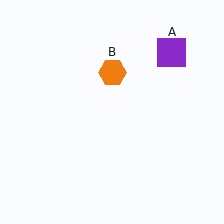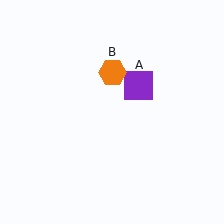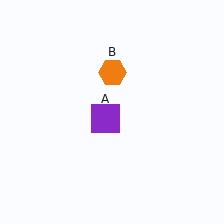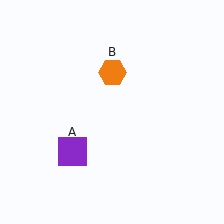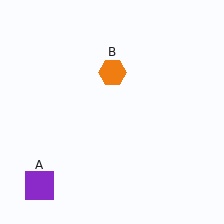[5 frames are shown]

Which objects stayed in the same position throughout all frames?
Orange hexagon (object B) remained stationary.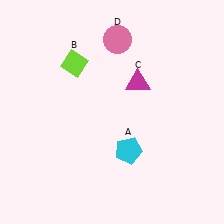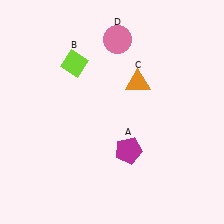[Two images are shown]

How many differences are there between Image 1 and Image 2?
There are 2 differences between the two images.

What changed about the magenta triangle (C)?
In Image 1, C is magenta. In Image 2, it changed to orange.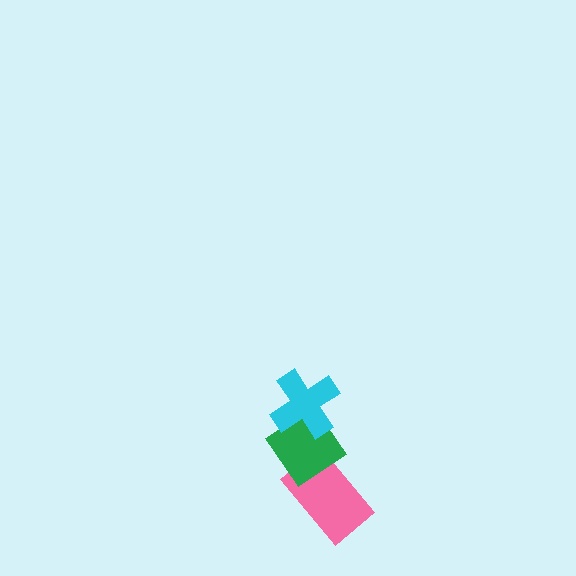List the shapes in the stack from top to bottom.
From top to bottom: the cyan cross, the green diamond, the pink rectangle.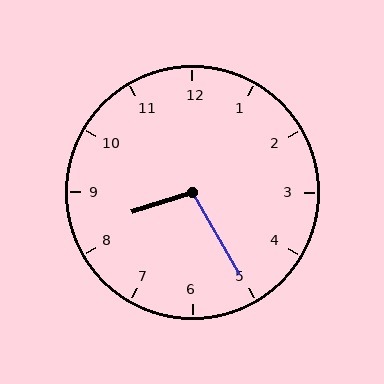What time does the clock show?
8:25.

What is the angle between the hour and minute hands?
Approximately 102 degrees.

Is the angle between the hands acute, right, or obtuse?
It is obtuse.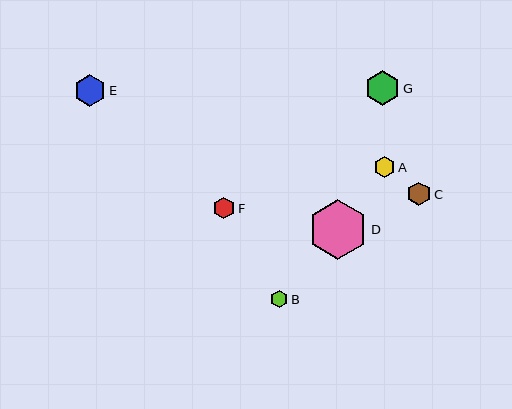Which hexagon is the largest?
Hexagon D is the largest with a size of approximately 60 pixels.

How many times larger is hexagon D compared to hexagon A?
Hexagon D is approximately 2.8 times the size of hexagon A.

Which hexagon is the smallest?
Hexagon B is the smallest with a size of approximately 17 pixels.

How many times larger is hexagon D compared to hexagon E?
Hexagon D is approximately 1.9 times the size of hexagon E.